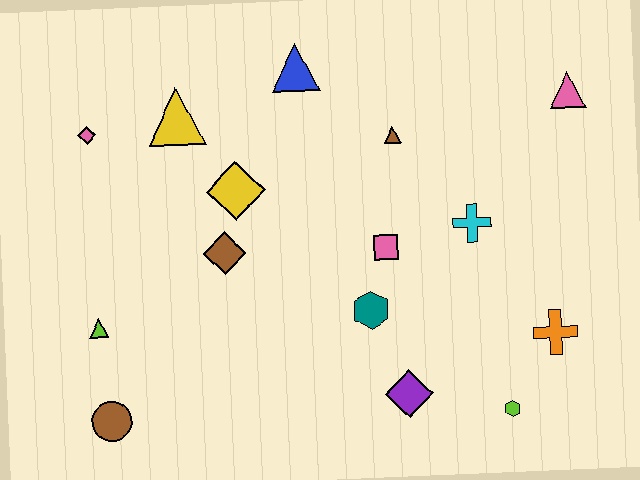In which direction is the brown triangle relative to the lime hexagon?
The brown triangle is above the lime hexagon.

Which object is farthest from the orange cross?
The pink diamond is farthest from the orange cross.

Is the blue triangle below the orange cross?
No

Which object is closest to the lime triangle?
The brown circle is closest to the lime triangle.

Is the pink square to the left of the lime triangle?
No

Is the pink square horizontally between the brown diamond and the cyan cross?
Yes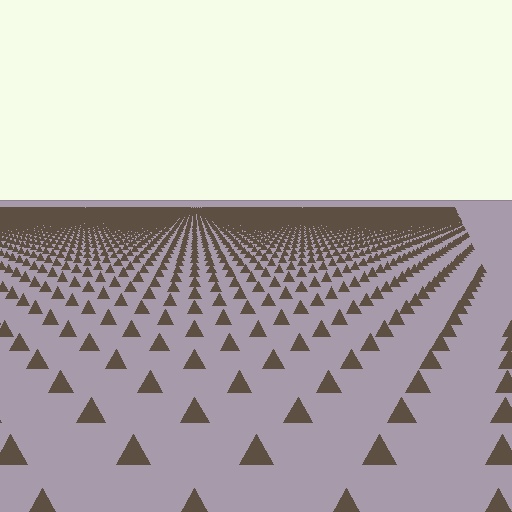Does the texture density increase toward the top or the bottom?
Density increases toward the top.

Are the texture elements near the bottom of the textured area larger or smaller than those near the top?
Larger. Near the bottom, elements are closer to the viewer and appear at a bigger on-screen size.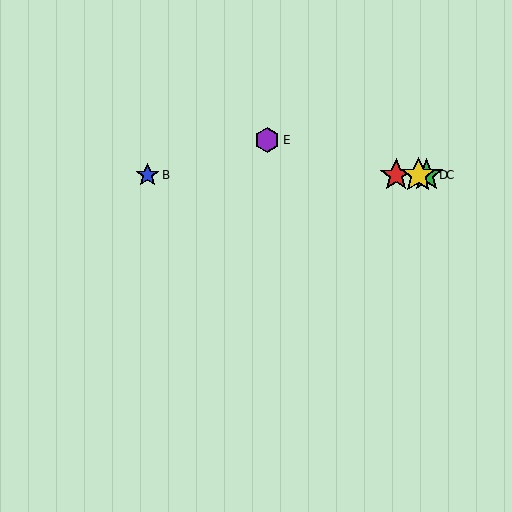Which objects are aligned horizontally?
Objects A, B, C, D are aligned horizontally.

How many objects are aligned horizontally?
4 objects (A, B, C, D) are aligned horizontally.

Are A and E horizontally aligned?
No, A is at y≈175 and E is at y≈140.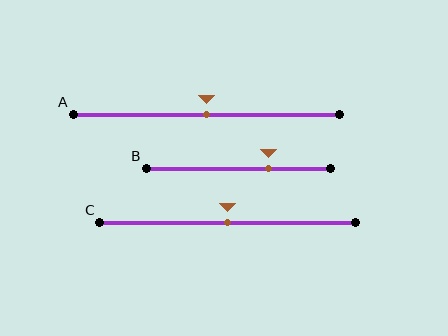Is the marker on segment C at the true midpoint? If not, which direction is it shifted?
Yes, the marker on segment C is at the true midpoint.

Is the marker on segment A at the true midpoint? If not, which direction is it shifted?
Yes, the marker on segment A is at the true midpoint.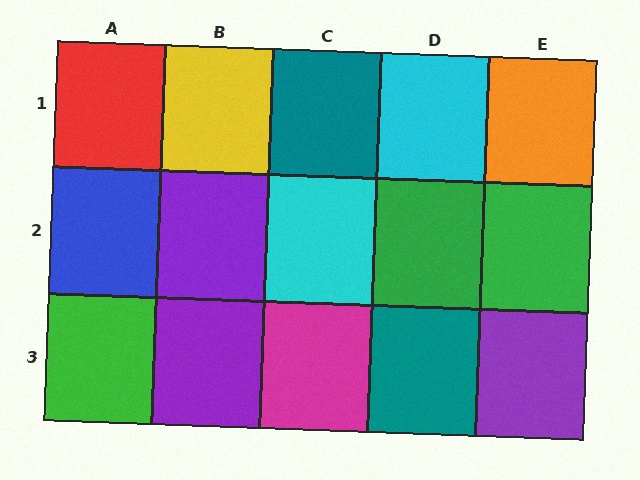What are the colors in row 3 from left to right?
Green, purple, magenta, teal, purple.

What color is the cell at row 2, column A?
Blue.